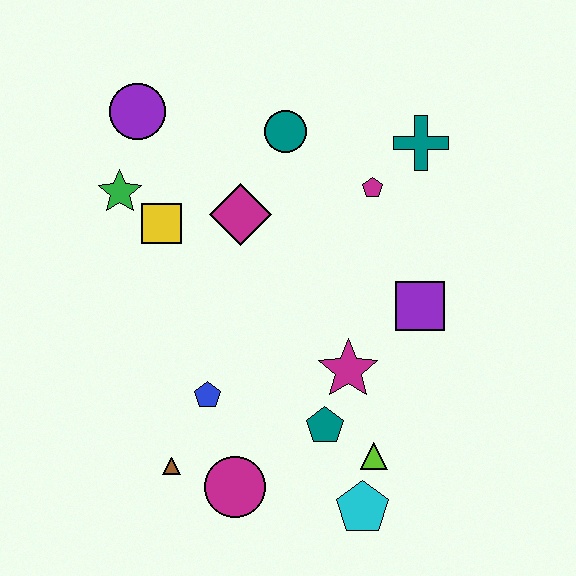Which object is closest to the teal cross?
The magenta pentagon is closest to the teal cross.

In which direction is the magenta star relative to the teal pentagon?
The magenta star is above the teal pentagon.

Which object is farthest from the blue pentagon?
The teal cross is farthest from the blue pentagon.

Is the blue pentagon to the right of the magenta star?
No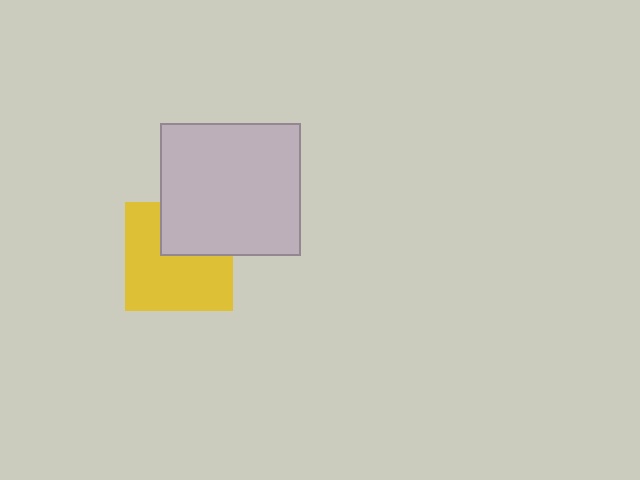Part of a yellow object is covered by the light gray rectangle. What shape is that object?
It is a square.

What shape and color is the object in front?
The object in front is a light gray rectangle.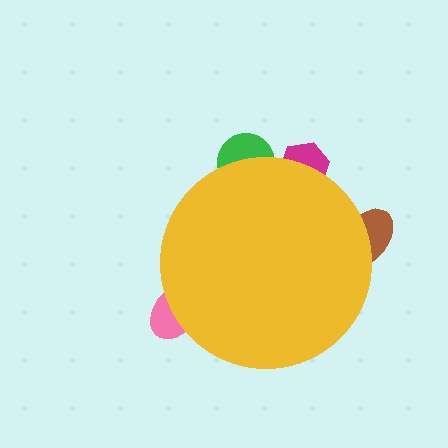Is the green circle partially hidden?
Yes, the green circle is partially hidden behind the yellow circle.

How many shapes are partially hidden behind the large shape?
4 shapes are partially hidden.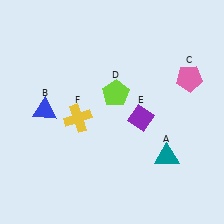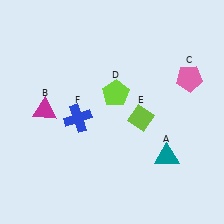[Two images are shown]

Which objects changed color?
B changed from blue to magenta. E changed from purple to lime. F changed from yellow to blue.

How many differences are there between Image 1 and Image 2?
There are 3 differences between the two images.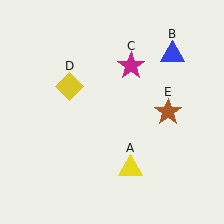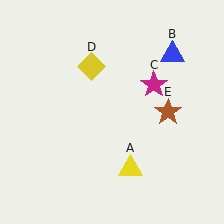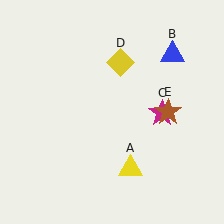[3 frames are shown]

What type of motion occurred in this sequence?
The magenta star (object C), yellow diamond (object D) rotated clockwise around the center of the scene.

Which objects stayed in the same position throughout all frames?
Yellow triangle (object A) and blue triangle (object B) and brown star (object E) remained stationary.